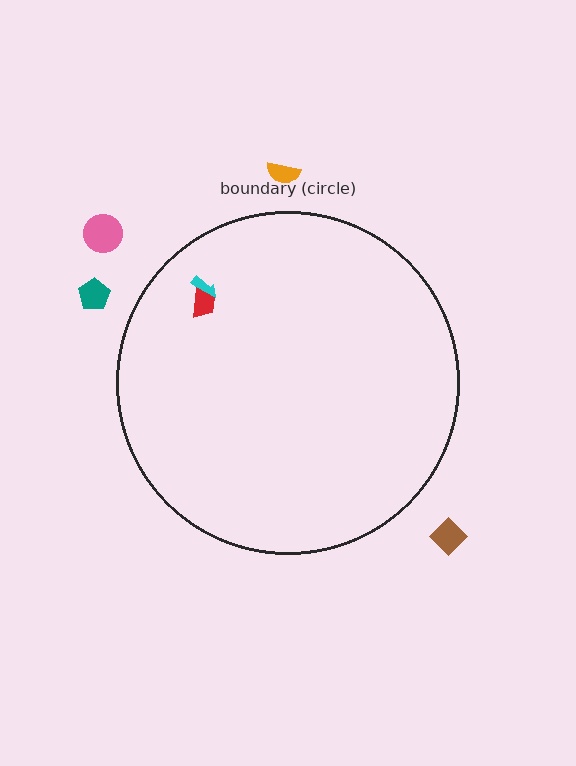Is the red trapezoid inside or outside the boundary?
Inside.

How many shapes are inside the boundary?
2 inside, 4 outside.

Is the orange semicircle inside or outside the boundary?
Outside.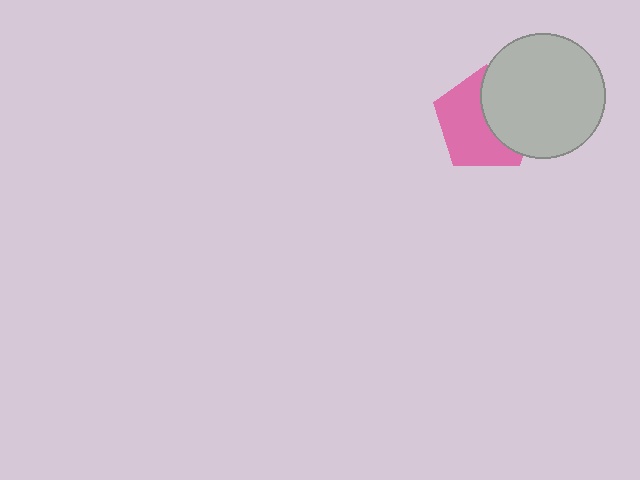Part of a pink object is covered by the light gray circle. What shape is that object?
It is a pentagon.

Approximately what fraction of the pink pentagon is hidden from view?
Roughly 43% of the pink pentagon is hidden behind the light gray circle.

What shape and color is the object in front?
The object in front is a light gray circle.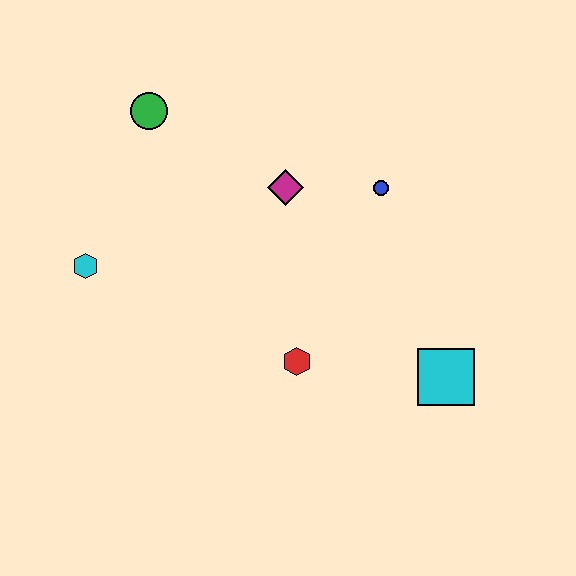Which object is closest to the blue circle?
The magenta diamond is closest to the blue circle.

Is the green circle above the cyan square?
Yes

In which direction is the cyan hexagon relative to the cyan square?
The cyan hexagon is to the left of the cyan square.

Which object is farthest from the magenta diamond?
The cyan square is farthest from the magenta diamond.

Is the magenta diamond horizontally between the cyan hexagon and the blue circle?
Yes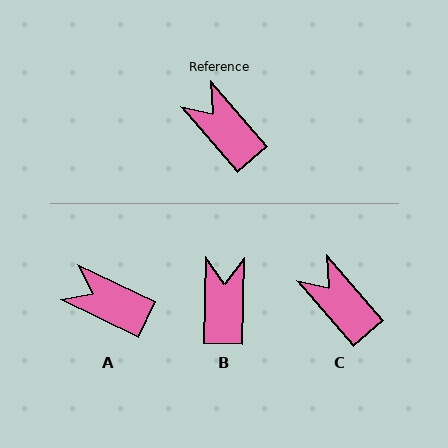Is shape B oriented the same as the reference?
No, it is off by about 42 degrees.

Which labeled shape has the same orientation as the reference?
C.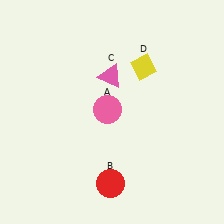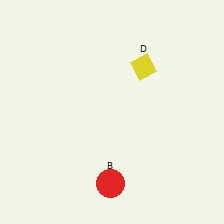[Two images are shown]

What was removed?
The pink triangle (C), the pink circle (A) were removed in Image 2.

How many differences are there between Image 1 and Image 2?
There are 2 differences between the two images.